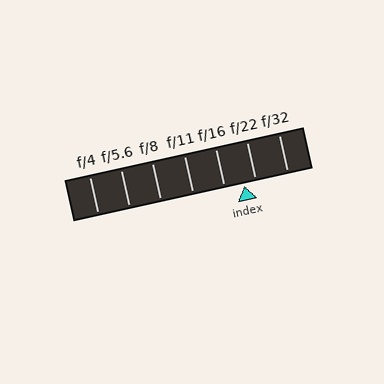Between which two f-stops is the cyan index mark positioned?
The index mark is between f/16 and f/22.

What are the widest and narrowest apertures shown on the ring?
The widest aperture shown is f/4 and the narrowest is f/32.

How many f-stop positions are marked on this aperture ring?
There are 7 f-stop positions marked.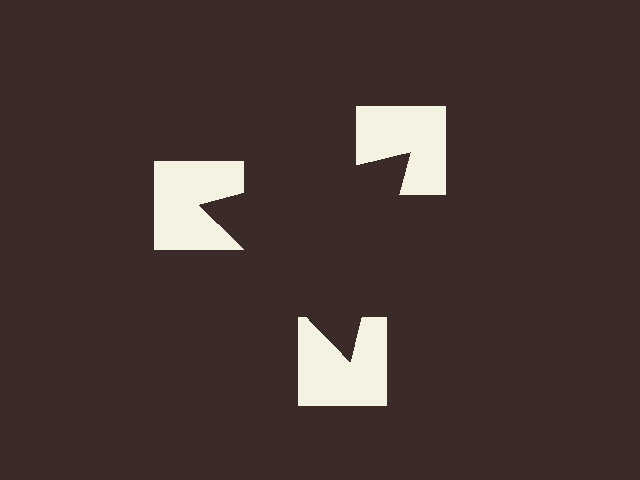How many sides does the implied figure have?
3 sides.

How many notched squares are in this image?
There are 3 — one at each vertex of the illusory triangle.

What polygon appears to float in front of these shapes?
An illusory triangle — its edges are inferred from the aligned wedge cuts in the notched squares, not physically drawn.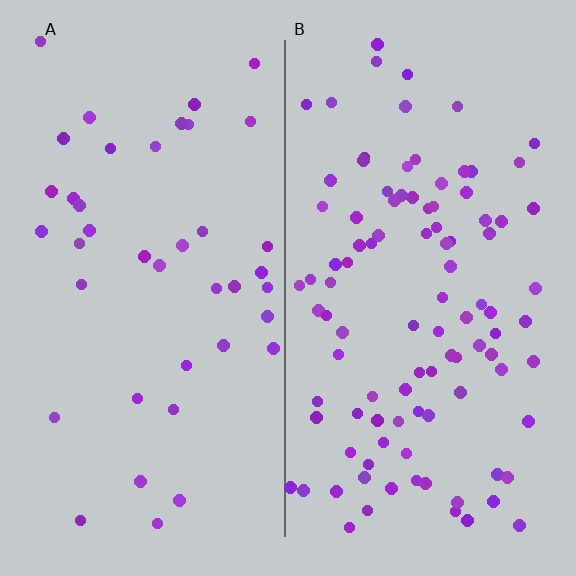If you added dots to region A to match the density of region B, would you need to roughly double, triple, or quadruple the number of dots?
Approximately double.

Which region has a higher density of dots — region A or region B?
B (the right).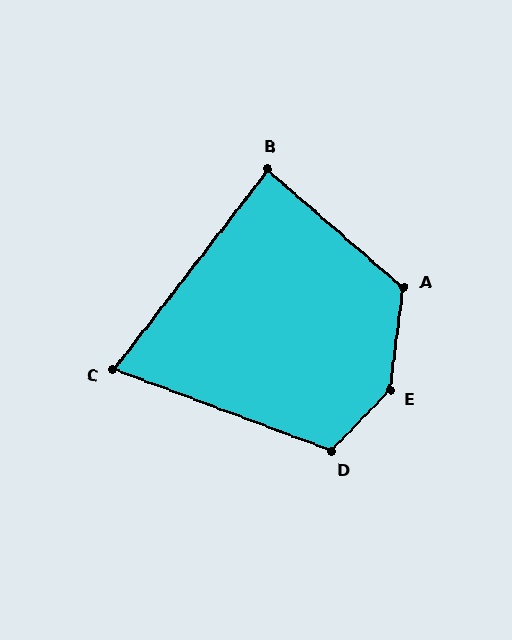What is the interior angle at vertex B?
Approximately 87 degrees (approximately right).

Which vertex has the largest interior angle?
E, at approximately 144 degrees.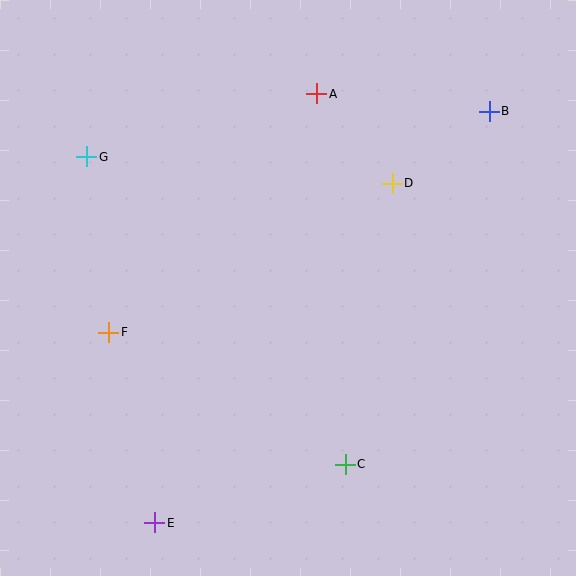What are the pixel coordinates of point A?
Point A is at (317, 94).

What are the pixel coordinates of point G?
Point G is at (87, 157).